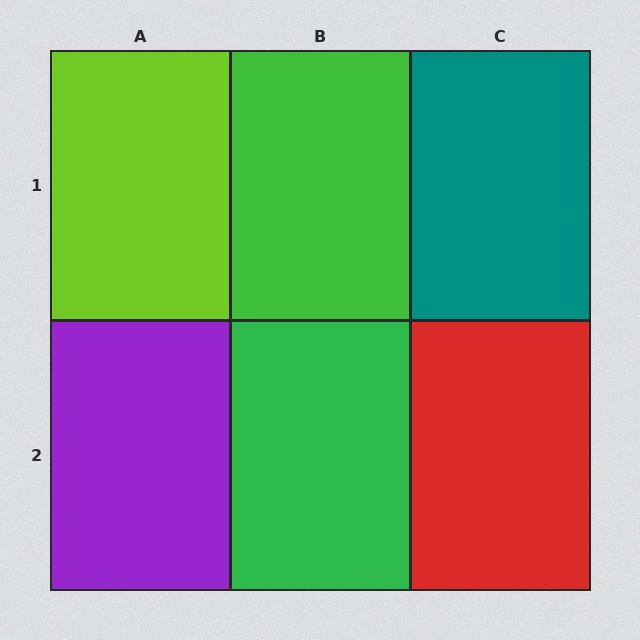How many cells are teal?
1 cell is teal.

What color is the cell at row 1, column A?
Lime.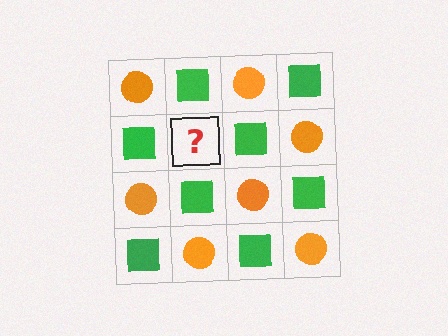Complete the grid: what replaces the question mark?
The question mark should be replaced with an orange circle.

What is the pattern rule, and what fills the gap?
The rule is that it alternates orange circle and green square in a checkerboard pattern. The gap should be filled with an orange circle.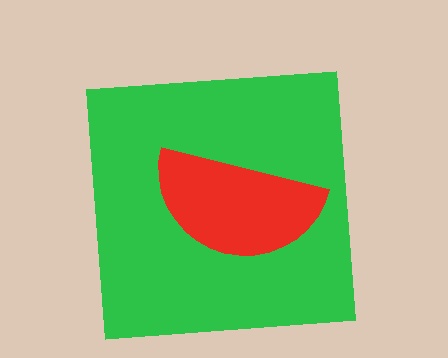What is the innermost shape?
The red semicircle.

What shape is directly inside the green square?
The red semicircle.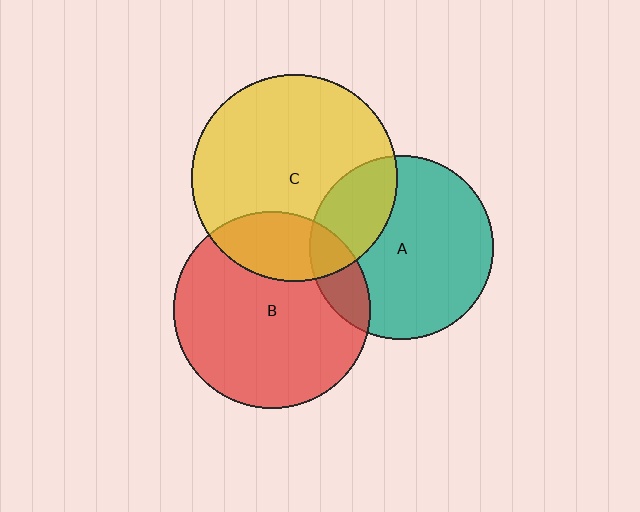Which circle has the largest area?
Circle C (yellow).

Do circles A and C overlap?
Yes.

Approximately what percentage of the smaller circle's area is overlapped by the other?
Approximately 25%.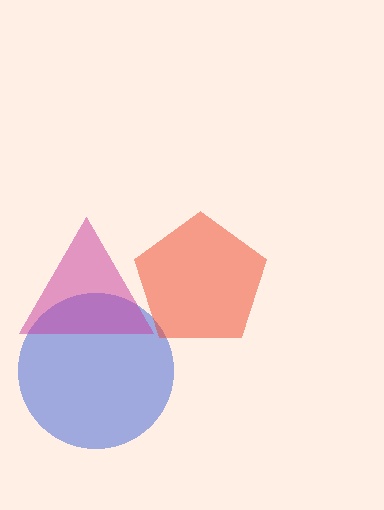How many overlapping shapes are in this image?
There are 3 overlapping shapes in the image.